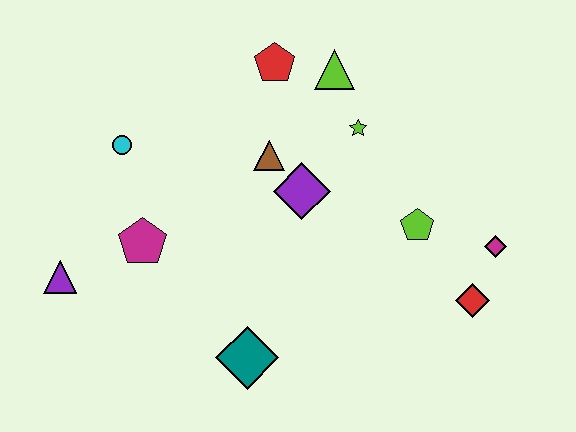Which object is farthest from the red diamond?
The purple triangle is farthest from the red diamond.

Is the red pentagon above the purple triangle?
Yes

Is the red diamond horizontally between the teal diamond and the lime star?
No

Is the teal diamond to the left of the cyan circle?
No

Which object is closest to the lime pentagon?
The magenta diamond is closest to the lime pentagon.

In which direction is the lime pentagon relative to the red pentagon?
The lime pentagon is below the red pentagon.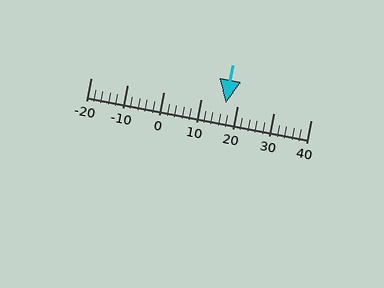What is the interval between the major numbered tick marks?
The major tick marks are spaced 10 units apart.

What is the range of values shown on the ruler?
The ruler shows values from -20 to 40.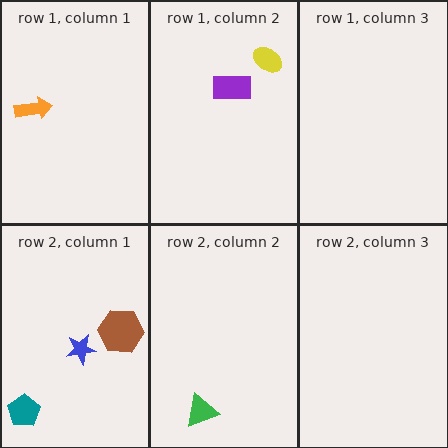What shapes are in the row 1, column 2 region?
The yellow ellipse, the purple rectangle.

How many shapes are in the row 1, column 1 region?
1.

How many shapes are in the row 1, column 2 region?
2.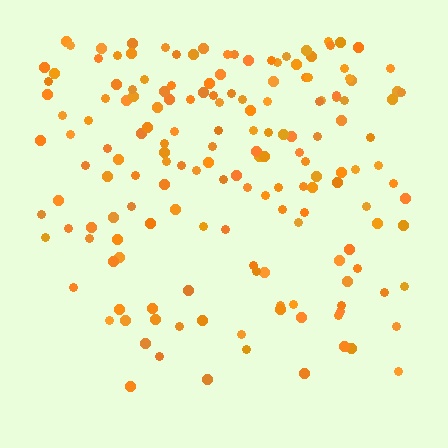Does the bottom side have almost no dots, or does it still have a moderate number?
Still a moderate number, just noticeably fewer than the top.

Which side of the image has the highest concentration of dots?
The top.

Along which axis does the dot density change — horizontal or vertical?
Vertical.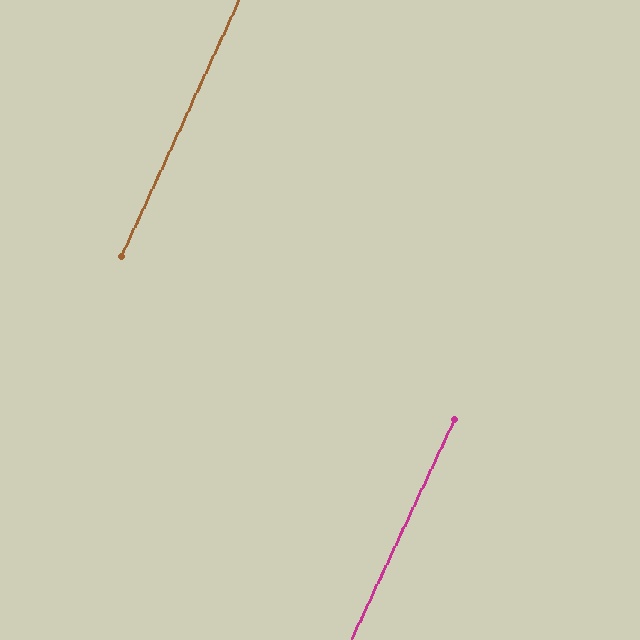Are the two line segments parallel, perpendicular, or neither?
Parallel — their directions differ by only 0.5°.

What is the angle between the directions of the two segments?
Approximately 0 degrees.